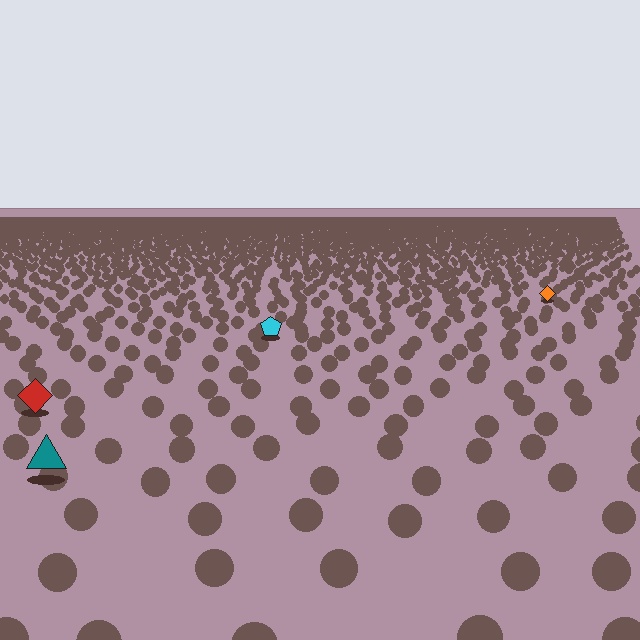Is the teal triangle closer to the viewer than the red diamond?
Yes. The teal triangle is closer — you can tell from the texture gradient: the ground texture is coarser near it.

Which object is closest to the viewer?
The teal triangle is closest. The texture marks near it are larger and more spread out.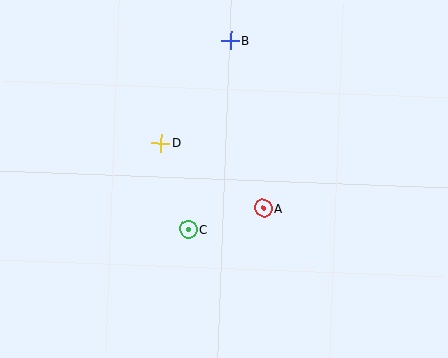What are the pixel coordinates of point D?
Point D is at (161, 143).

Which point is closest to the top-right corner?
Point B is closest to the top-right corner.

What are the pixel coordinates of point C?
Point C is at (188, 229).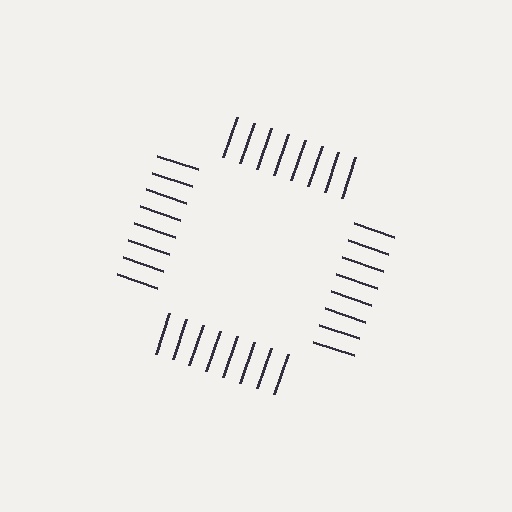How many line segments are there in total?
32 — 8 along each of the 4 edges.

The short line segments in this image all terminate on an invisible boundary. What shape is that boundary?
An illusory square — the line segments terminate on its edges but no continuous stroke is drawn.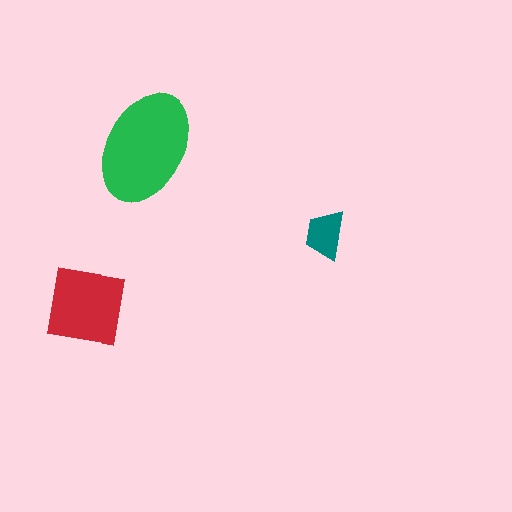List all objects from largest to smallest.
The green ellipse, the red square, the teal trapezoid.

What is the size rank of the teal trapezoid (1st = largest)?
3rd.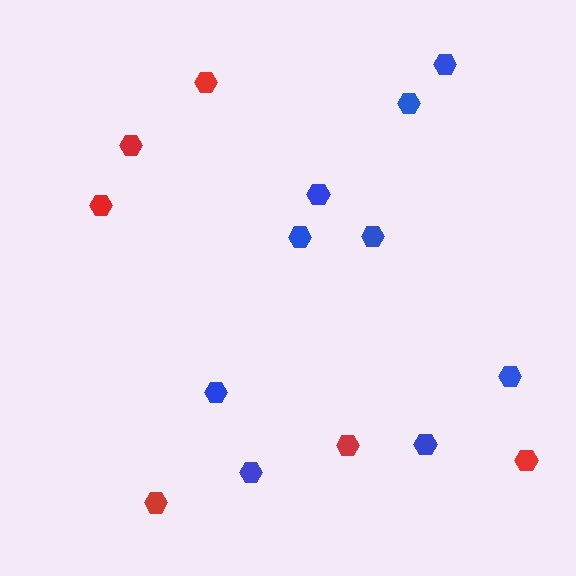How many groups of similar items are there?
There are 2 groups: one group of red hexagons (6) and one group of blue hexagons (9).